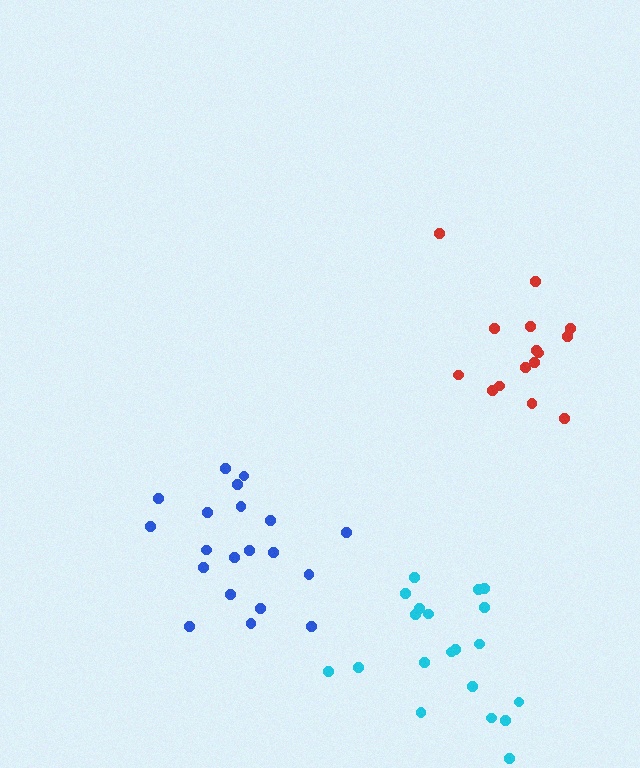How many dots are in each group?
Group 1: 20 dots, Group 2: 15 dots, Group 3: 20 dots (55 total).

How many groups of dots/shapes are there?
There are 3 groups.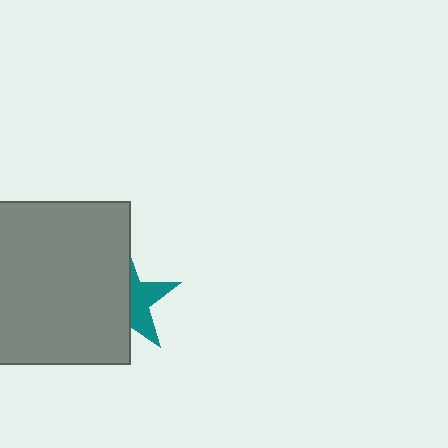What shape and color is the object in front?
The object in front is a gray square.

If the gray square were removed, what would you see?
You would see the complete teal star.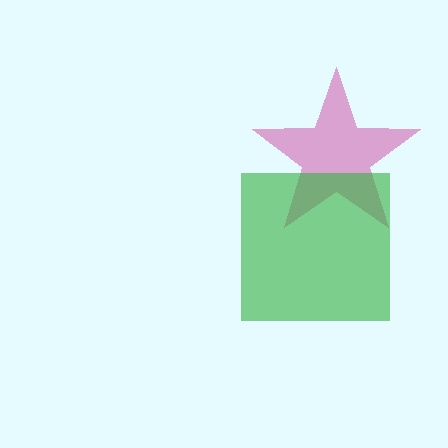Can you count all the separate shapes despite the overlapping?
Yes, there are 2 separate shapes.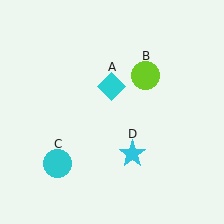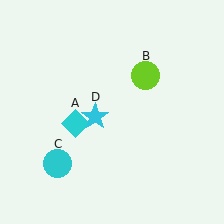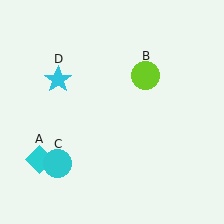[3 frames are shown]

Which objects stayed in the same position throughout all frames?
Lime circle (object B) and cyan circle (object C) remained stationary.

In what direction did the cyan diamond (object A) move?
The cyan diamond (object A) moved down and to the left.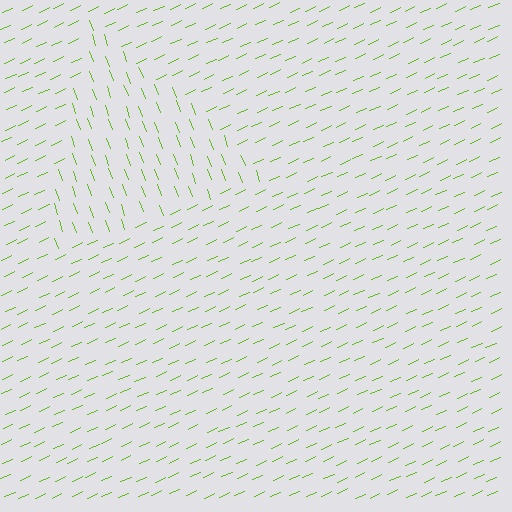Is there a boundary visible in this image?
Yes, there is a texture boundary formed by a change in line orientation.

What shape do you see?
I see a triangle.